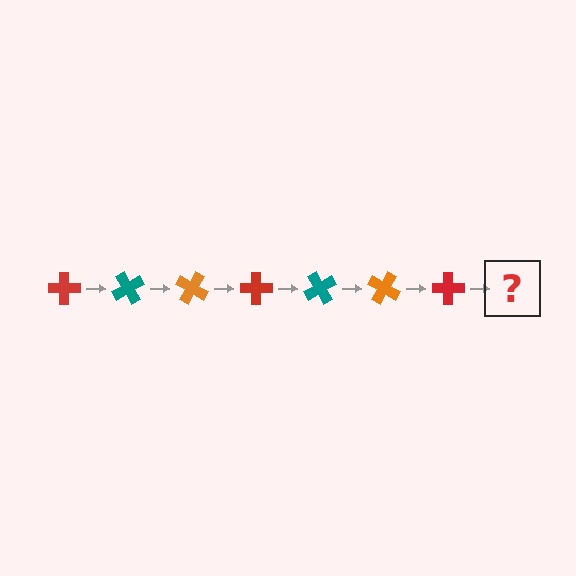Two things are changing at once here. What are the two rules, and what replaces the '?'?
The two rules are that it rotates 60 degrees each step and the color cycles through red, teal, and orange. The '?' should be a teal cross, rotated 420 degrees from the start.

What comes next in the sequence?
The next element should be a teal cross, rotated 420 degrees from the start.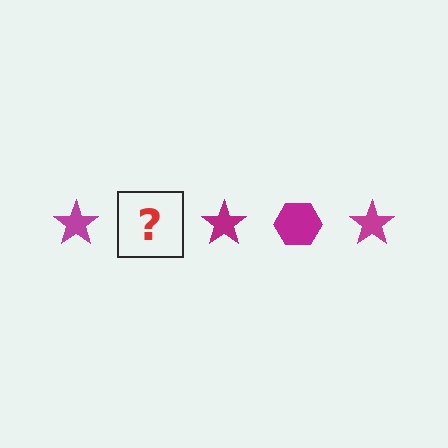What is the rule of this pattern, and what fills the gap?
The rule is that the pattern cycles through star, hexagon shapes in magenta. The gap should be filled with a magenta hexagon.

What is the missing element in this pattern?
The missing element is a magenta hexagon.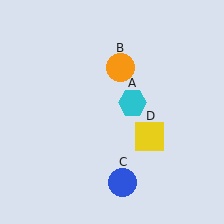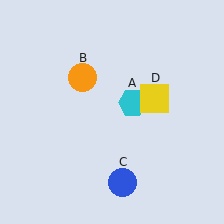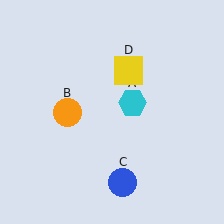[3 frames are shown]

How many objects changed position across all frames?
2 objects changed position: orange circle (object B), yellow square (object D).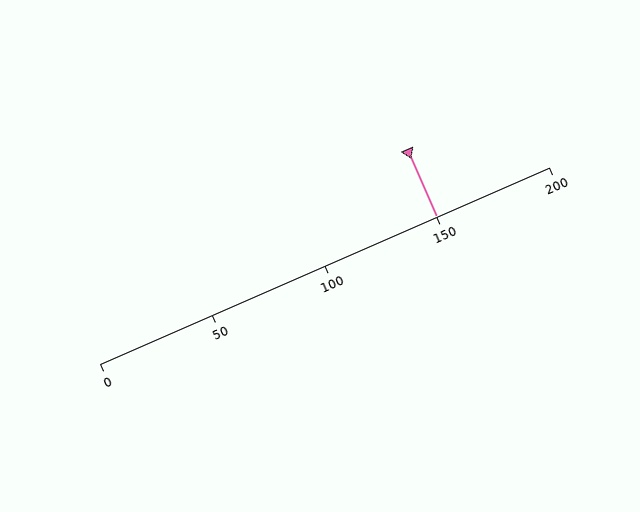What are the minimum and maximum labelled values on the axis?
The axis runs from 0 to 200.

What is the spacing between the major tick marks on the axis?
The major ticks are spaced 50 apart.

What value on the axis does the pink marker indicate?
The marker indicates approximately 150.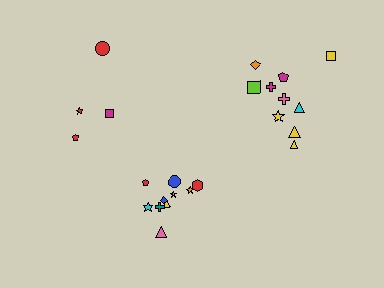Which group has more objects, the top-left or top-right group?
The top-right group.